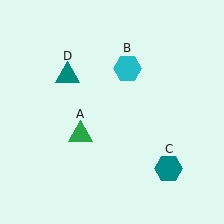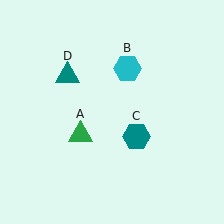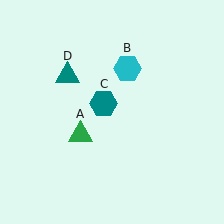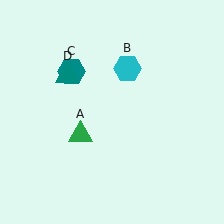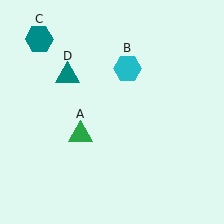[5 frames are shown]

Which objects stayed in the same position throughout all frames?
Green triangle (object A) and cyan hexagon (object B) and teal triangle (object D) remained stationary.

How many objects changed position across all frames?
1 object changed position: teal hexagon (object C).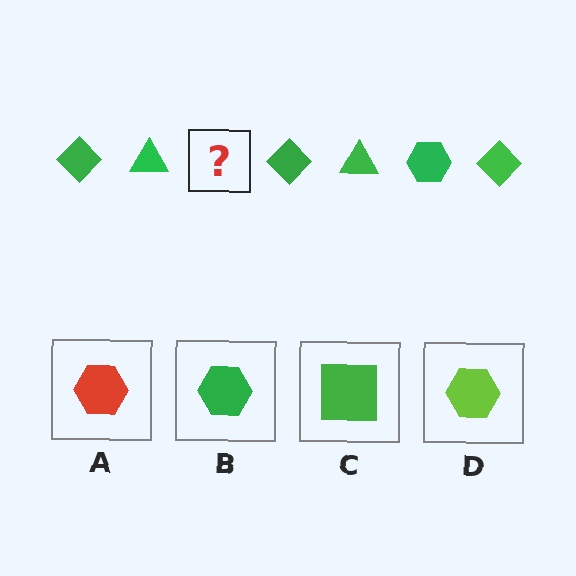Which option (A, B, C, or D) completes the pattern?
B.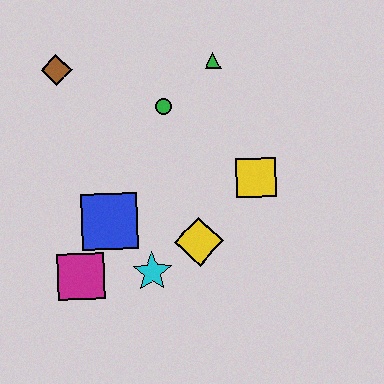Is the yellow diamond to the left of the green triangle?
Yes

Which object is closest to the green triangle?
The green circle is closest to the green triangle.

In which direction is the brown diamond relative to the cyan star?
The brown diamond is above the cyan star.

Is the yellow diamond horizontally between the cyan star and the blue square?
No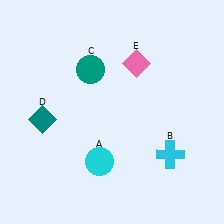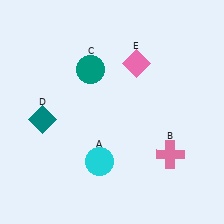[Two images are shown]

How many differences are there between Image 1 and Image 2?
There is 1 difference between the two images.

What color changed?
The cross (B) changed from cyan in Image 1 to pink in Image 2.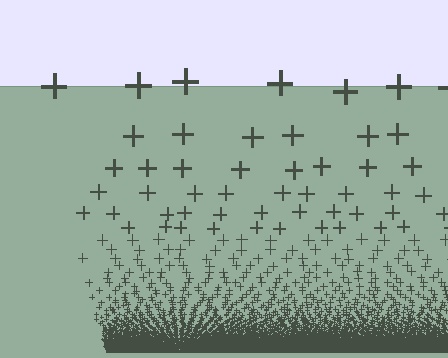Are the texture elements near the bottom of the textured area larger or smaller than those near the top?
Smaller. The gradient is inverted — elements near the bottom are smaller and denser.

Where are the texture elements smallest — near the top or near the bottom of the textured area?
Near the bottom.